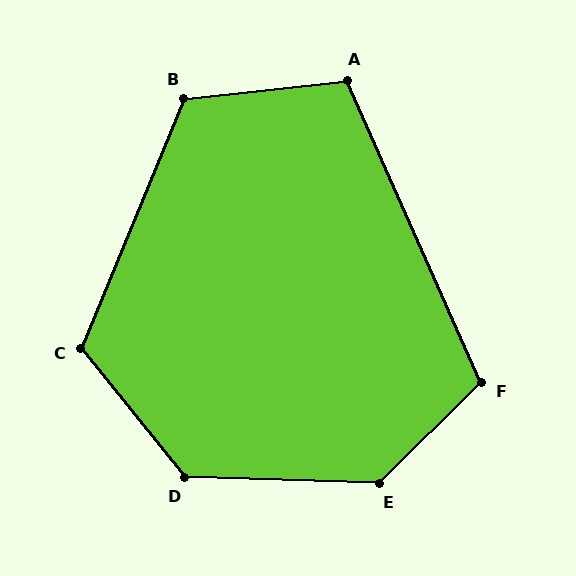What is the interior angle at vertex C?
Approximately 119 degrees (obtuse).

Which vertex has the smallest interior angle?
A, at approximately 108 degrees.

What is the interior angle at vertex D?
Approximately 131 degrees (obtuse).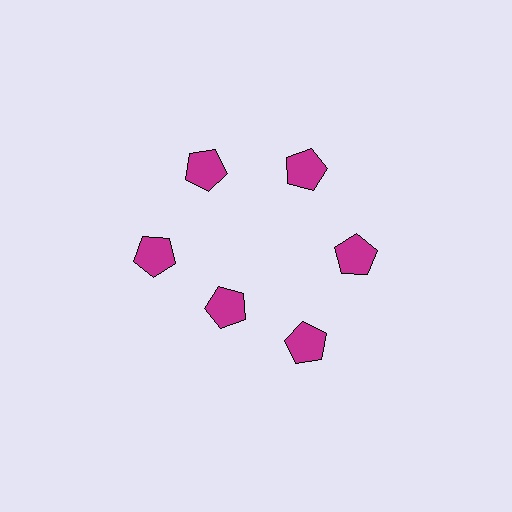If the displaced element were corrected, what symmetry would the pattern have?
It would have 6-fold rotational symmetry — the pattern would map onto itself every 60 degrees.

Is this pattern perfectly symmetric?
No. The 6 magenta pentagons are arranged in a ring, but one element near the 7 o'clock position is pulled inward toward the center, breaking the 6-fold rotational symmetry.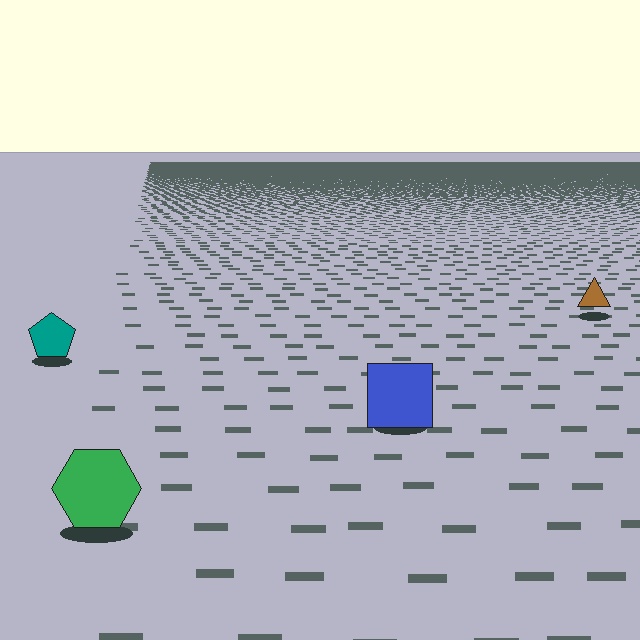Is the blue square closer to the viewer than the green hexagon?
No. The green hexagon is closer — you can tell from the texture gradient: the ground texture is coarser near it.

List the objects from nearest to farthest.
From nearest to farthest: the green hexagon, the blue square, the teal pentagon, the brown triangle.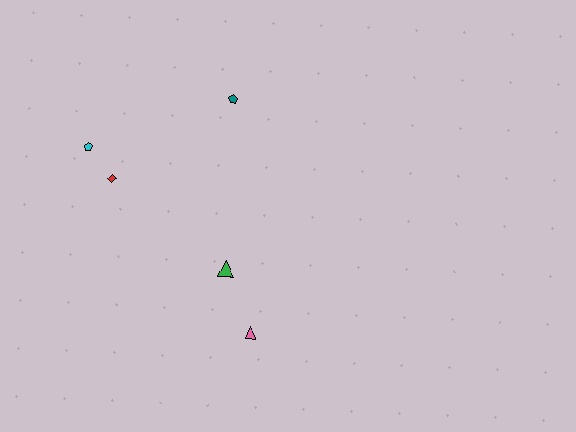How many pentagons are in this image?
There are 2 pentagons.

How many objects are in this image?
There are 5 objects.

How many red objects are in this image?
There is 1 red object.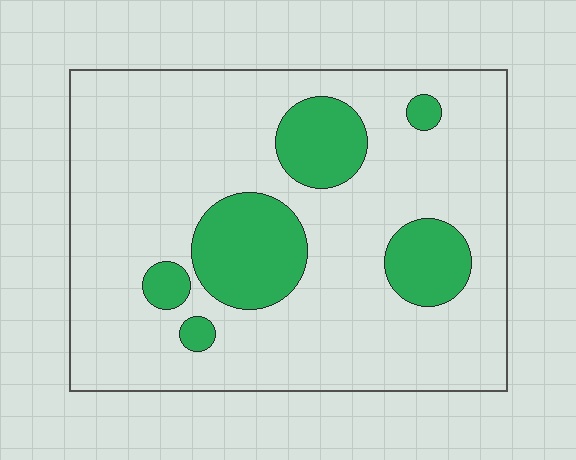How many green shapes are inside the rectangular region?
6.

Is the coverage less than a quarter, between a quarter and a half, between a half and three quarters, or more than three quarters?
Less than a quarter.